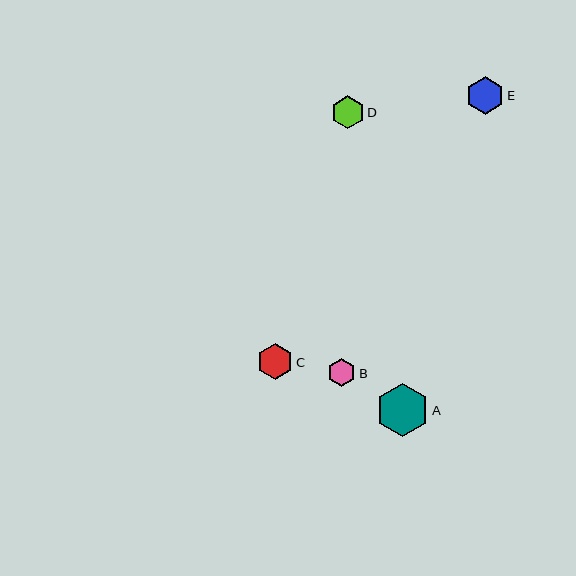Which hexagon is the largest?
Hexagon A is the largest with a size of approximately 53 pixels.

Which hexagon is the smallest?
Hexagon B is the smallest with a size of approximately 29 pixels.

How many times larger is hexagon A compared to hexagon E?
Hexagon A is approximately 1.4 times the size of hexagon E.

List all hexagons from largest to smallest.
From largest to smallest: A, E, C, D, B.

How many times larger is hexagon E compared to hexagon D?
Hexagon E is approximately 1.1 times the size of hexagon D.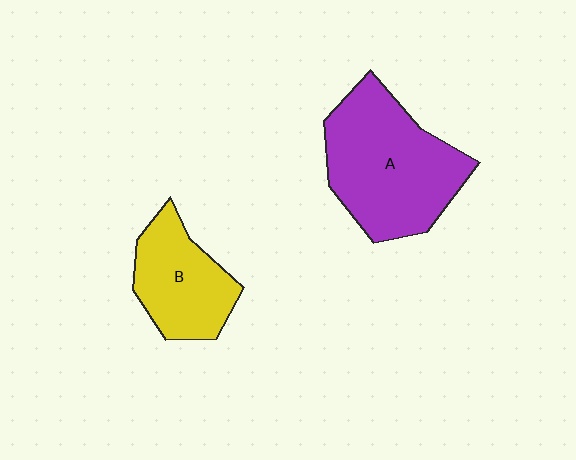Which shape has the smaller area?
Shape B (yellow).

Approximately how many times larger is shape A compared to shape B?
Approximately 1.7 times.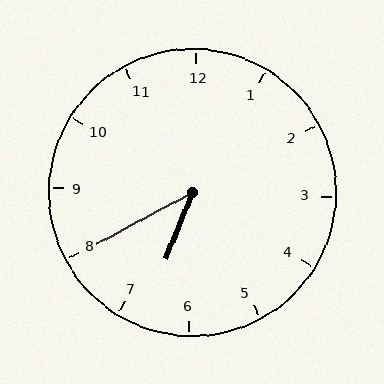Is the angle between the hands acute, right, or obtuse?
It is acute.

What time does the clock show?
6:40.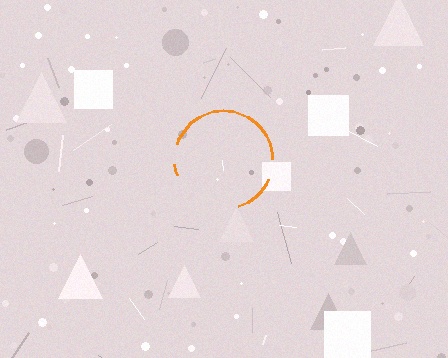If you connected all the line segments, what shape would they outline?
They would outline a circle.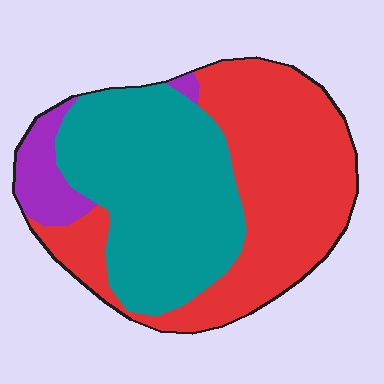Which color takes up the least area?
Purple, at roughly 10%.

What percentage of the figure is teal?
Teal covers around 45% of the figure.